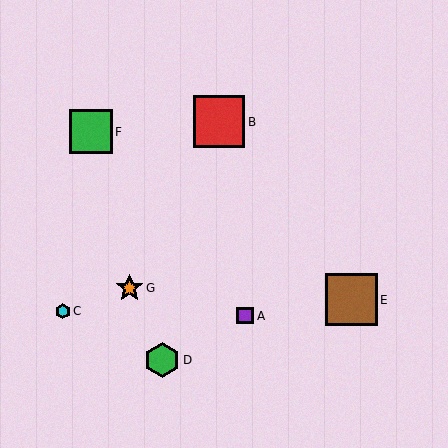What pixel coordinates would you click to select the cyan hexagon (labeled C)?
Click at (63, 311) to select the cyan hexagon C.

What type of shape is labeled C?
Shape C is a cyan hexagon.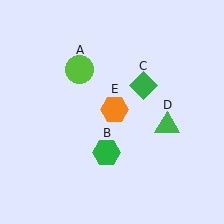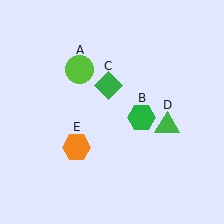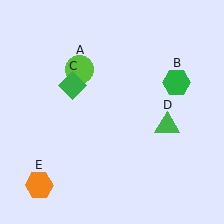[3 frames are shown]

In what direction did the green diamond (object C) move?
The green diamond (object C) moved left.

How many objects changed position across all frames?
3 objects changed position: green hexagon (object B), green diamond (object C), orange hexagon (object E).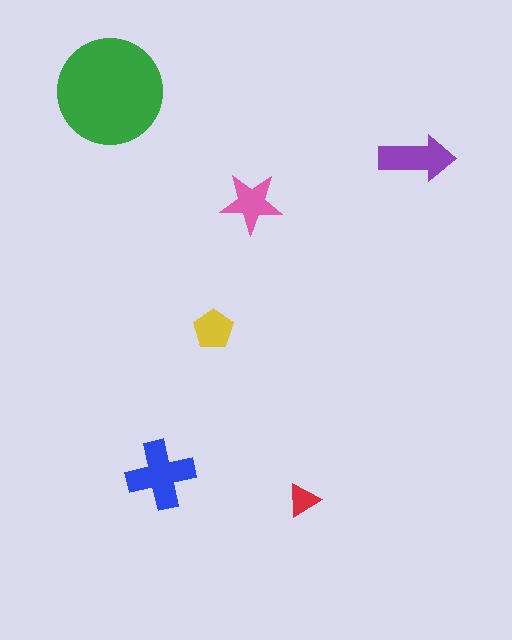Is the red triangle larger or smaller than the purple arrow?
Smaller.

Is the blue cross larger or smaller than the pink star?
Larger.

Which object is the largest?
The green circle.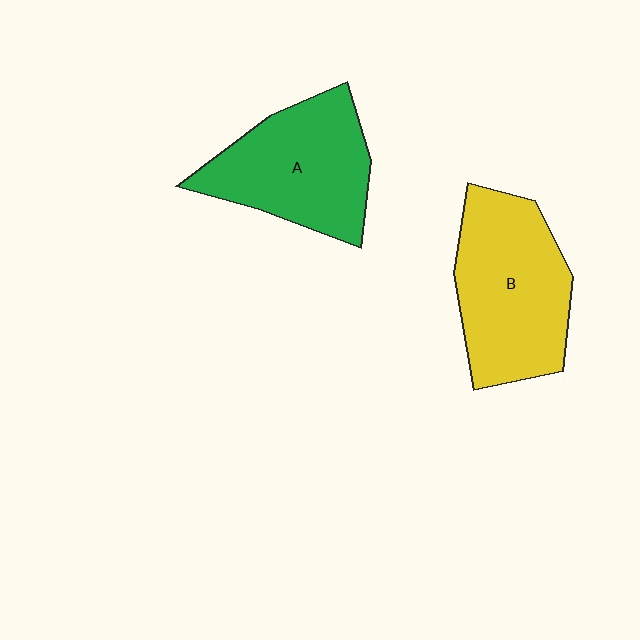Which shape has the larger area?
Shape B (yellow).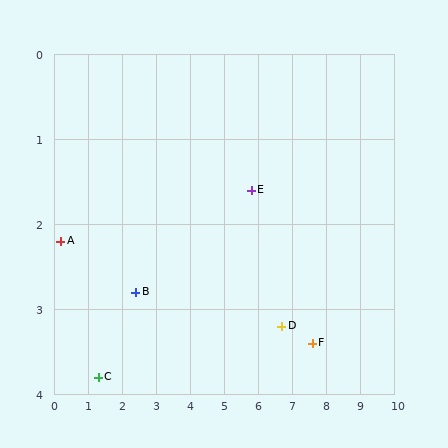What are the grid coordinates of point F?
Point F is at approximately (7.6, 3.4).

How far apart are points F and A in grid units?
Points F and A are about 7.5 grid units apart.